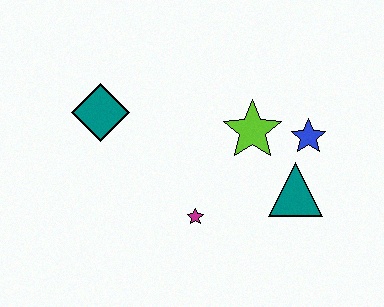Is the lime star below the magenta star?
No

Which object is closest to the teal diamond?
The magenta star is closest to the teal diamond.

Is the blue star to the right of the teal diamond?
Yes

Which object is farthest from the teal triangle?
The teal diamond is farthest from the teal triangle.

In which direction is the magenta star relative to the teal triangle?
The magenta star is to the left of the teal triangle.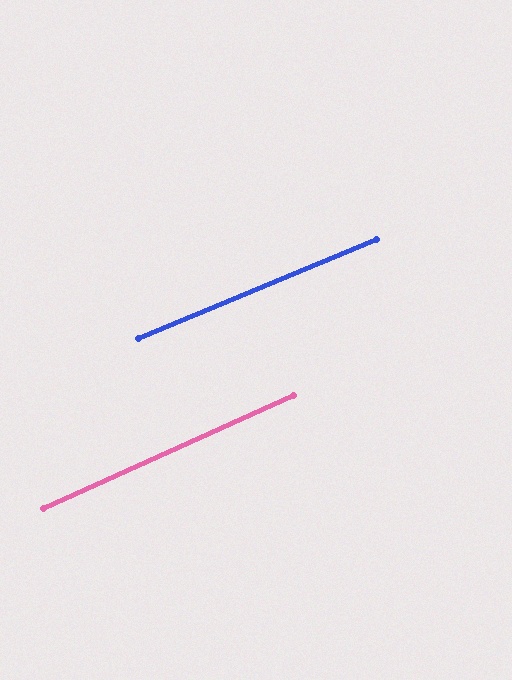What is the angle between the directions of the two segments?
Approximately 2 degrees.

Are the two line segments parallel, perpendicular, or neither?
Parallel — their directions differ by only 1.6°.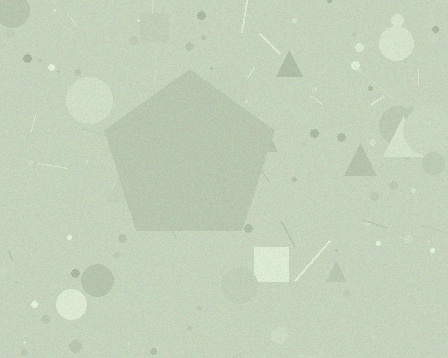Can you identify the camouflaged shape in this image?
The camouflaged shape is a pentagon.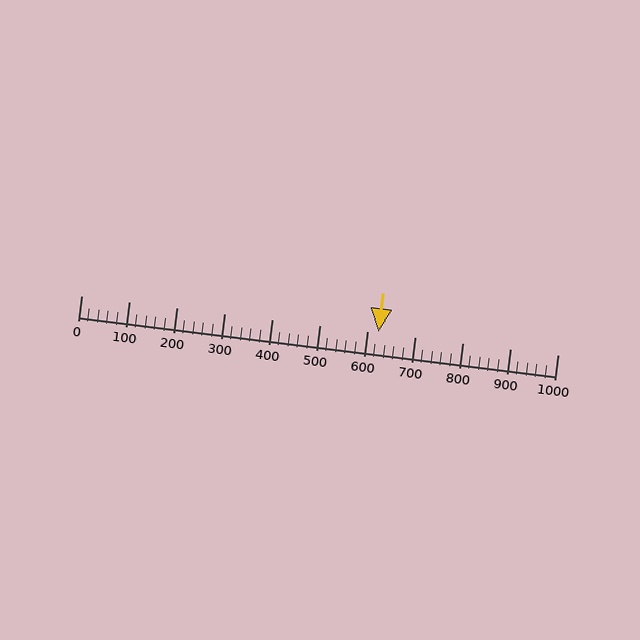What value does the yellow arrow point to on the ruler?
The yellow arrow points to approximately 625.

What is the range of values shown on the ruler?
The ruler shows values from 0 to 1000.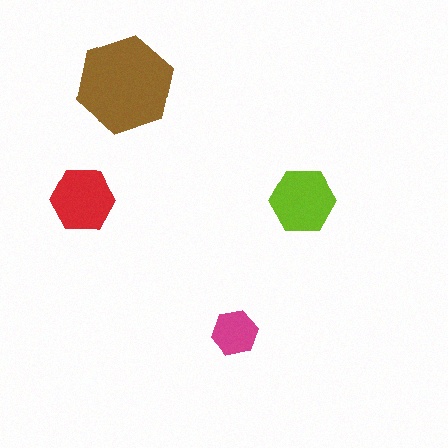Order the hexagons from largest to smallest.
the brown one, the lime one, the red one, the magenta one.